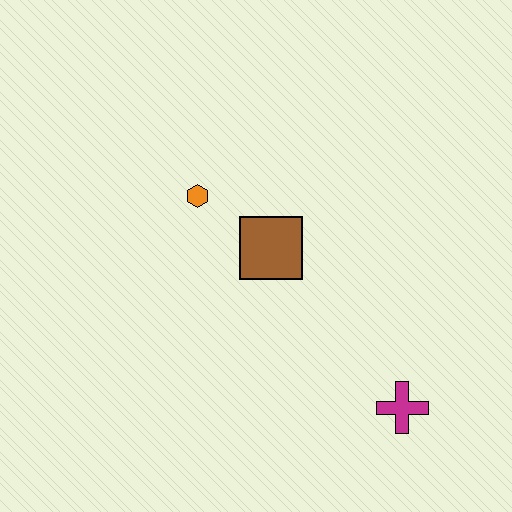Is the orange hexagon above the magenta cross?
Yes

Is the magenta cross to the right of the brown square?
Yes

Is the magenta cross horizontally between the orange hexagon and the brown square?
No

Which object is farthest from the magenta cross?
The orange hexagon is farthest from the magenta cross.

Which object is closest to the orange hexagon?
The brown square is closest to the orange hexagon.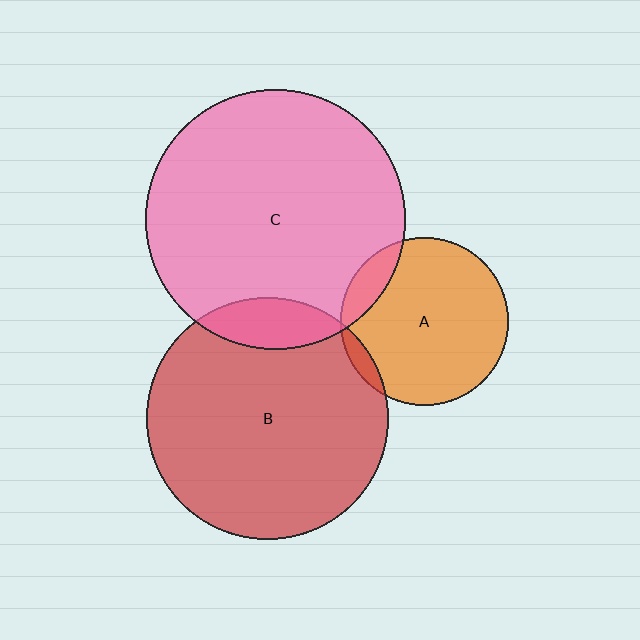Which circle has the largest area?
Circle C (pink).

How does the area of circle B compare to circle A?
Approximately 2.1 times.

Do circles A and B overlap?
Yes.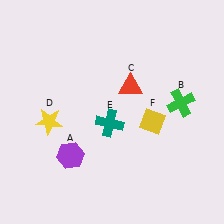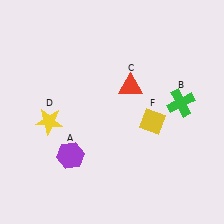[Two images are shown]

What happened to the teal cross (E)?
The teal cross (E) was removed in Image 2. It was in the bottom-left area of Image 1.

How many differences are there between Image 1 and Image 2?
There is 1 difference between the two images.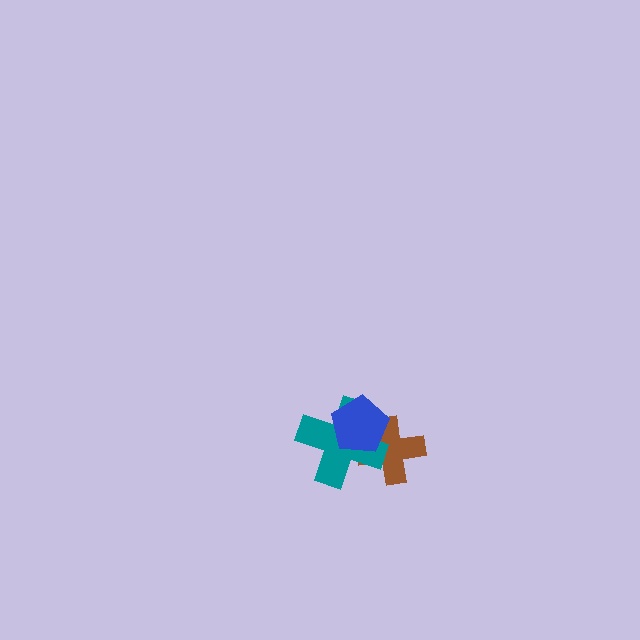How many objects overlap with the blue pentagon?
2 objects overlap with the blue pentagon.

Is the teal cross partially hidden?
Yes, it is partially covered by another shape.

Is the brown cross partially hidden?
Yes, it is partially covered by another shape.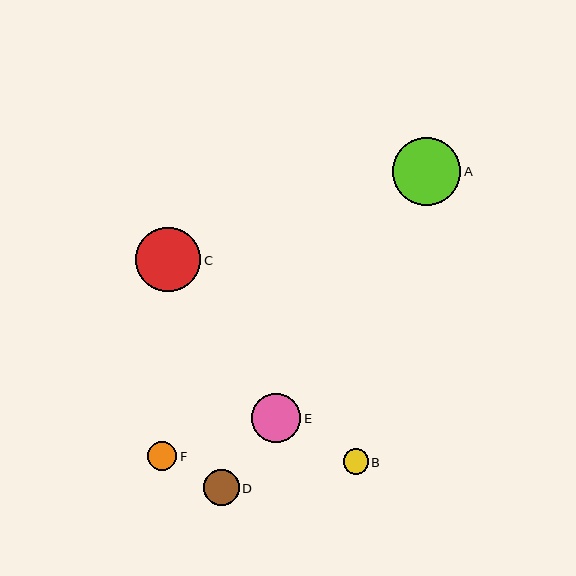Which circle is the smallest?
Circle B is the smallest with a size of approximately 25 pixels.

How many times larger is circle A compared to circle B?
Circle A is approximately 2.7 times the size of circle B.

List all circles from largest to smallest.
From largest to smallest: A, C, E, D, F, B.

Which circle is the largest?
Circle A is the largest with a size of approximately 69 pixels.